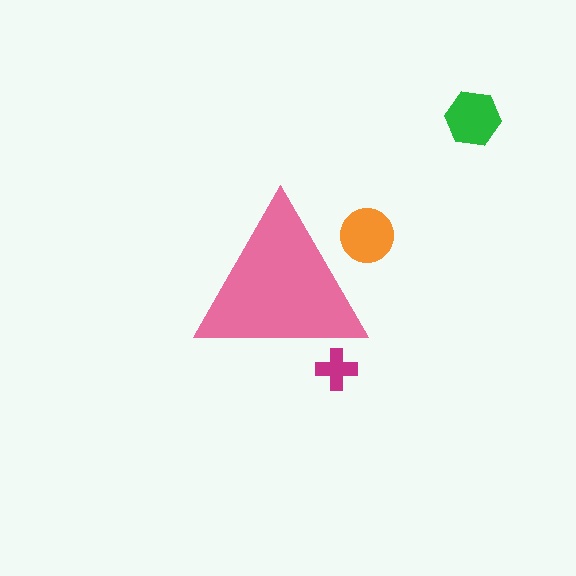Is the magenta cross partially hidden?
Yes, the magenta cross is partially hidden behind the pink triangle.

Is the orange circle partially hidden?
Yes, the orange circle is partially hidden behind the pink triangle.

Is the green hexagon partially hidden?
No, the green hexagon is fully visible.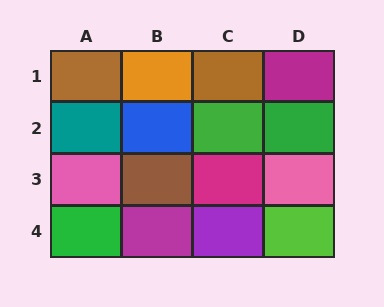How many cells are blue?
1 cell is blue.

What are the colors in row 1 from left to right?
Brown, orange, brown, magenta.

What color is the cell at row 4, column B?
Magenta.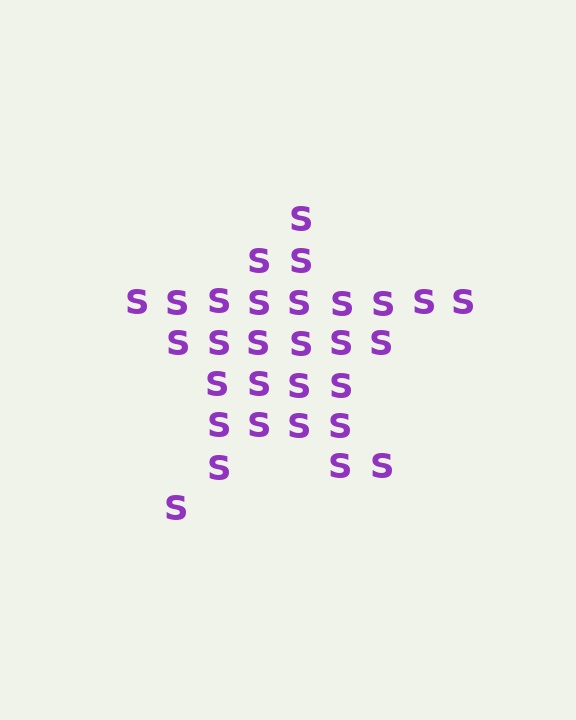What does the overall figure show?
The overall figure shows a star.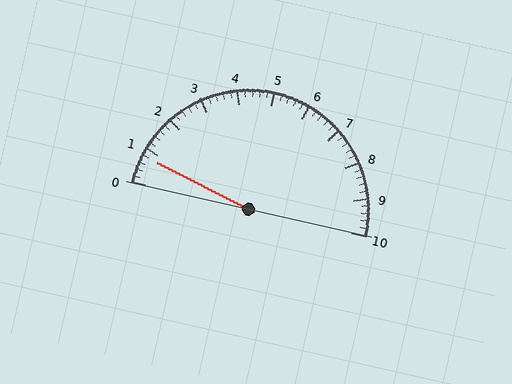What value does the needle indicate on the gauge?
The needle indicates approximately 0.8.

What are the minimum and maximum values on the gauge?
The gauge ranges from 0 to 10.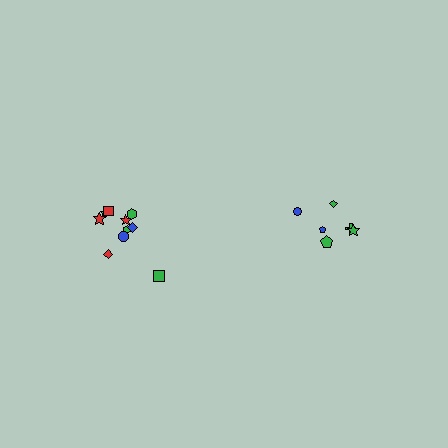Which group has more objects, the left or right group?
The left group.